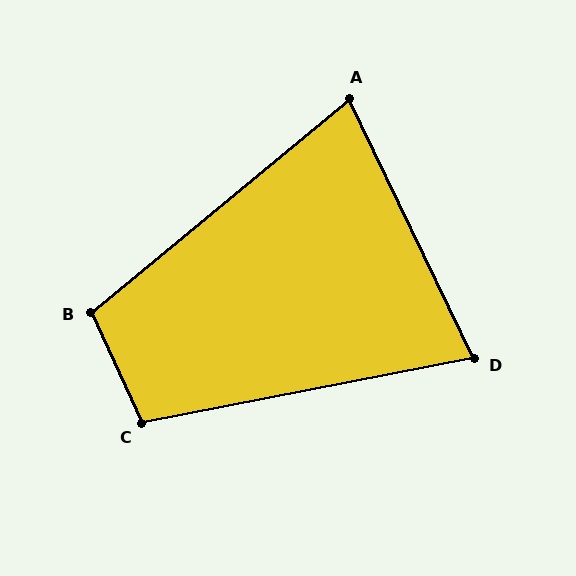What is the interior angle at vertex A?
Approximately 76 degrees (acute).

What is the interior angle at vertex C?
Approximately 104 degrees (obtuse).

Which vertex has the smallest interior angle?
D, at approximately 75 degrees.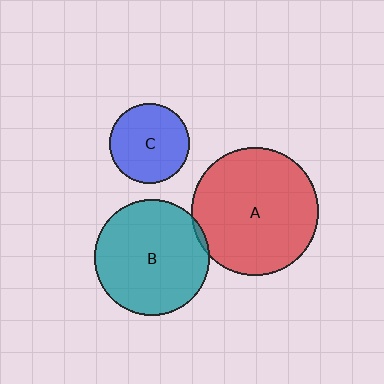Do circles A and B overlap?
Yes.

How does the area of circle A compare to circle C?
Approximately 2.5 times.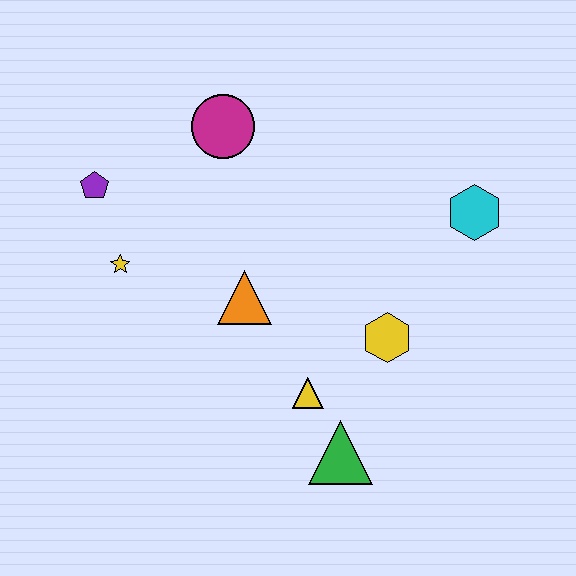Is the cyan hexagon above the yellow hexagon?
Yes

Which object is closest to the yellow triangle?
The green triangle is closest to the yellow triangle.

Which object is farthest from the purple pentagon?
The cyan hexagon is farthest from the purple pentagon.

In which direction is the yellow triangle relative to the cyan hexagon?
The yellow triangle is below the cyan hexagon.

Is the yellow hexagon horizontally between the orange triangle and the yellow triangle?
No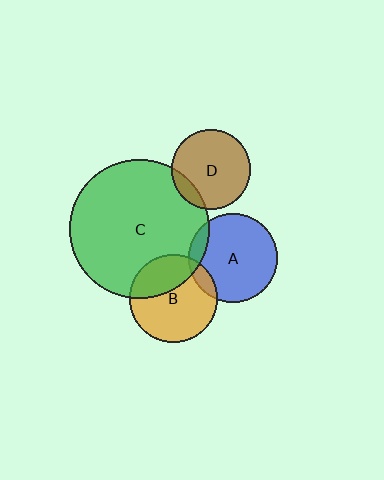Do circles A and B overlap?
Yes.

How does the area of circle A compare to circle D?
Approximately 1.2 times.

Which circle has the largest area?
Circle C (green).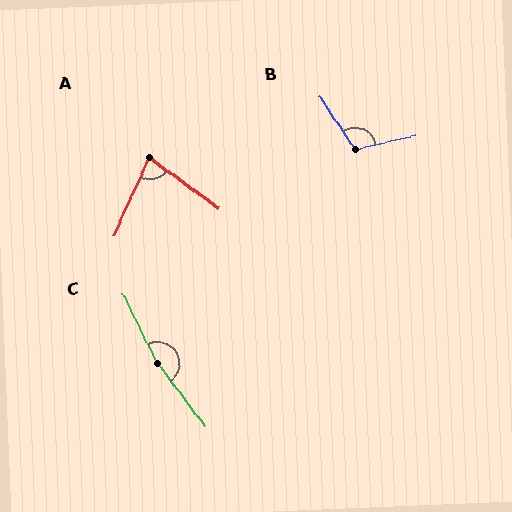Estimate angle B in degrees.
Approximately 111 degrees.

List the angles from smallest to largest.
A (78°), B (111°), C (169°).